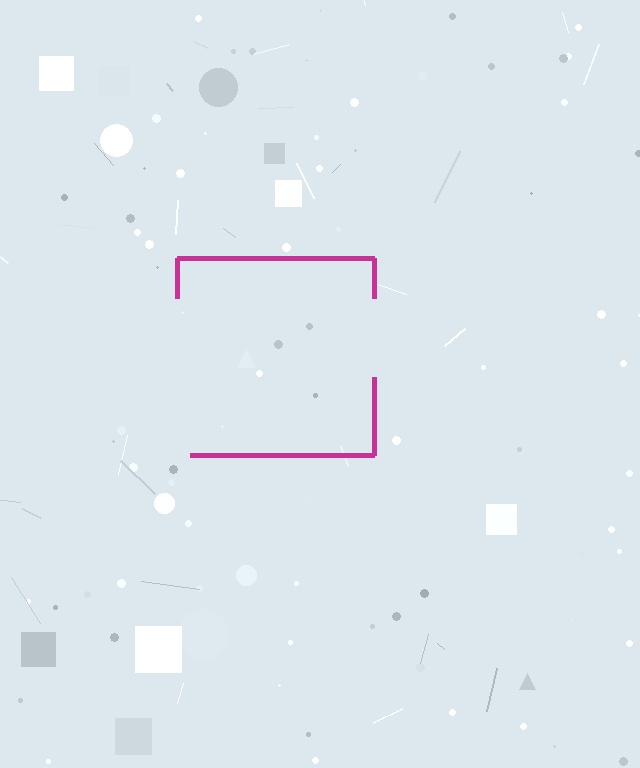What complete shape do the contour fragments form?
The contour fragments form a square.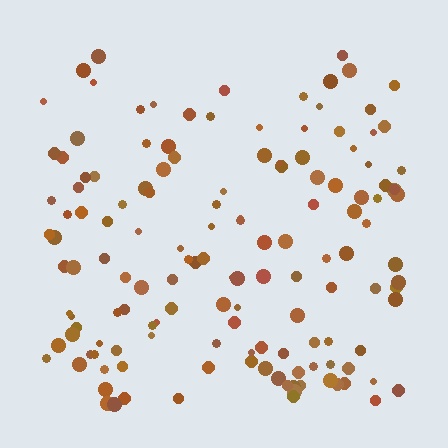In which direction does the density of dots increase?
From top to bottom, with the bottom side densest.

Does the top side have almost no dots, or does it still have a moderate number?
Still a moderate number, just noticeably fewer than the bottom.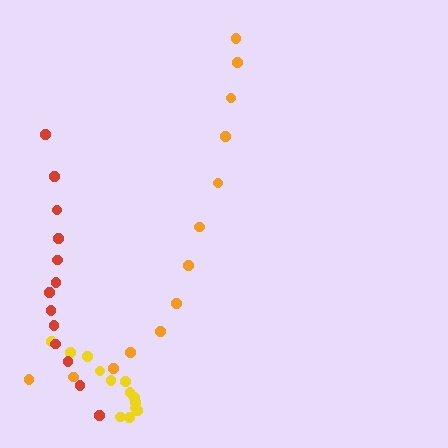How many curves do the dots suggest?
There are 3 distinct paths.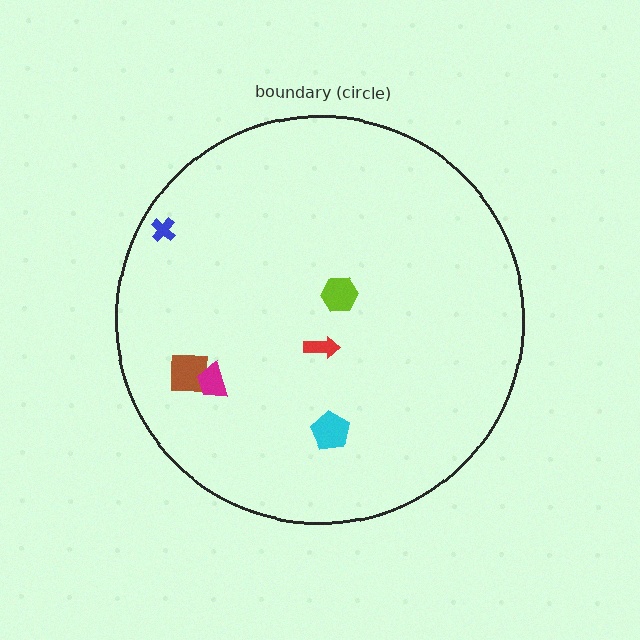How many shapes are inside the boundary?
6 inside, 0 outside.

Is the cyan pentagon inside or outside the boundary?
Inside.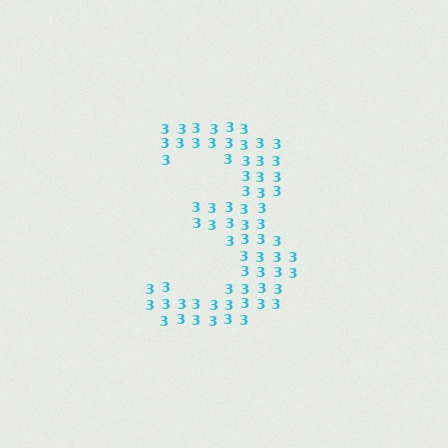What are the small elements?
The small elements are digit 3's.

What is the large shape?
The large shape is the digit 3.